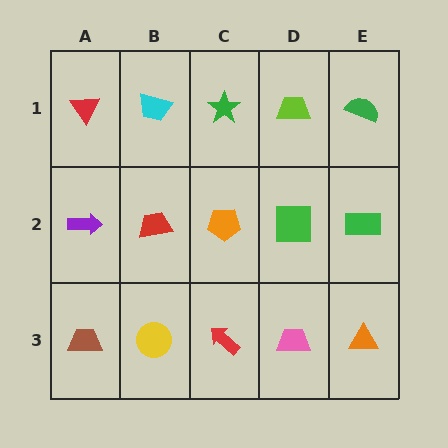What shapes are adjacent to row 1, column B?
A red trapezoid (row 2, column B), a red triangle (row 1, column A), a green star (row 1, column C).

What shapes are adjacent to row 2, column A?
A red triangle (row 1, column A), a brown trapezoid (row 3, column A), a red trapezoid (row 2, column B).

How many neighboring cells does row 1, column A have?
2.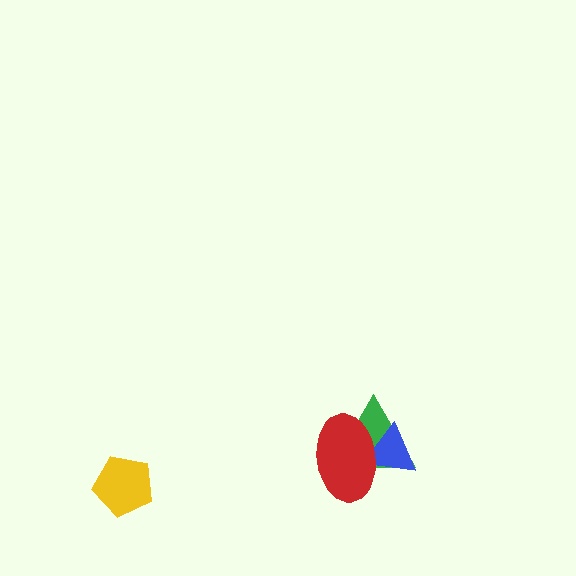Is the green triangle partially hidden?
Yes, it is partially covered by another shape.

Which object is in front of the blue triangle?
The red ellipse is in front of the blue triangle.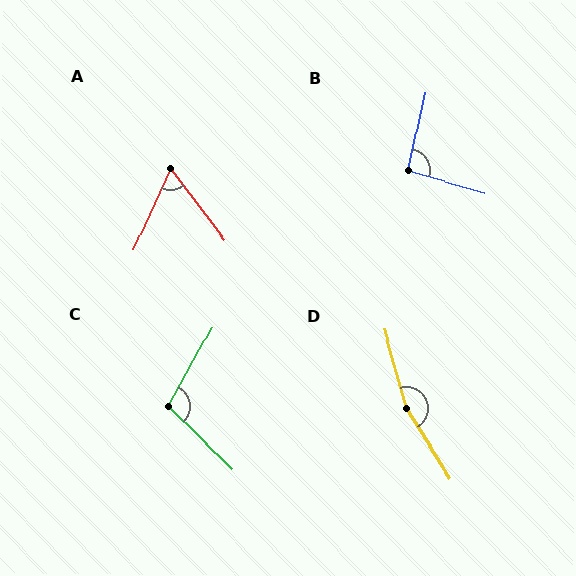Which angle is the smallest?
A, at approximately 61 degrees.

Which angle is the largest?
D, at approximately 163 degrees.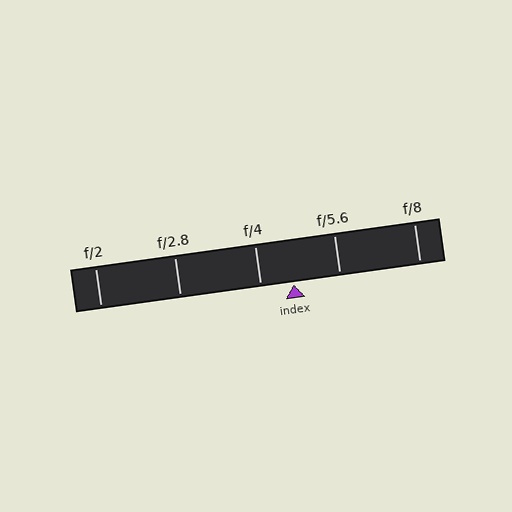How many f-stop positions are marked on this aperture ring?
There are 5 f-stop positions marked.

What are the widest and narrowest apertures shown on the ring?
The widest aperture shown is f/2 and the narrowest is f/8.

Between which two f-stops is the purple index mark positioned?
The index mark is between f/4 and f/5.6.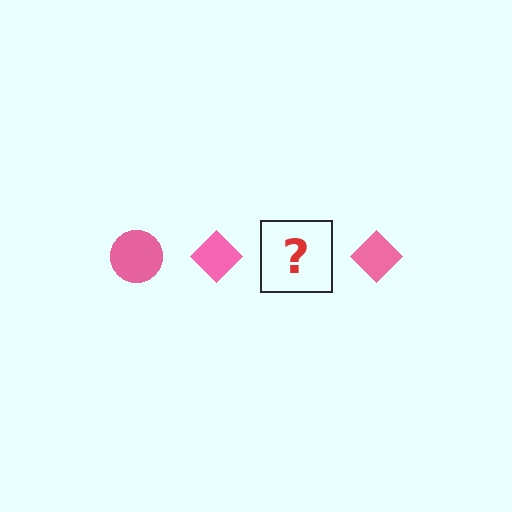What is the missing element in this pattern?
The missing element is a pink circle.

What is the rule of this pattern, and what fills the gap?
The rule is that the pattern cycles through circle, diamond shapes in pink. The gap should be filled with a pink circle.